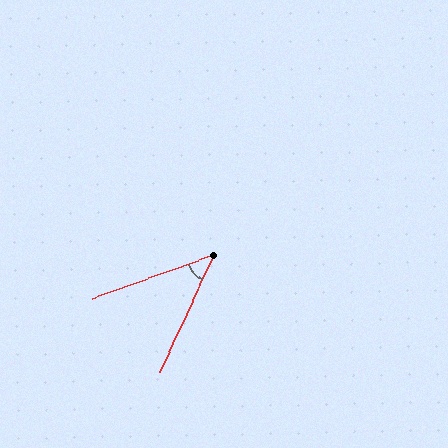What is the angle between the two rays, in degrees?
Approximately 45 degrees.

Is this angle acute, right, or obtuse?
It is acute.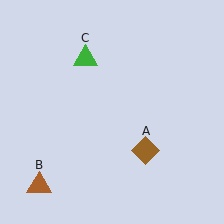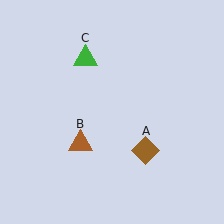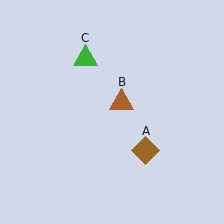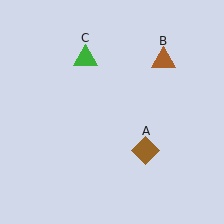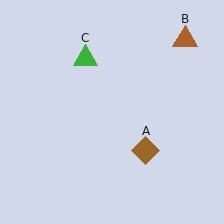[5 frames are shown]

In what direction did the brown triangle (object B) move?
The brown triangle (object B) moved up and to the right.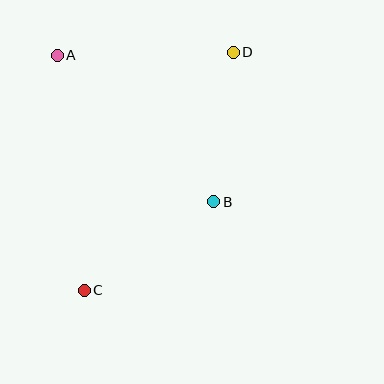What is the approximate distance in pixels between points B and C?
The distance between B and C is approximately 157 pixels.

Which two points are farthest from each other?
Points C and D are farthest from each other.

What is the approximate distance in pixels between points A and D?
The distance between A and D is approximately 176 pixels.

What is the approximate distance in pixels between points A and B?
The distance between A and B is approximately 214 pixels.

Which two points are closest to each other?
Points B and D are closest to each other.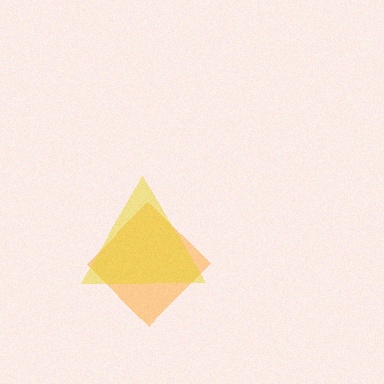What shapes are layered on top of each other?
The layered shapes are: an orange diamond, a yellow triangle.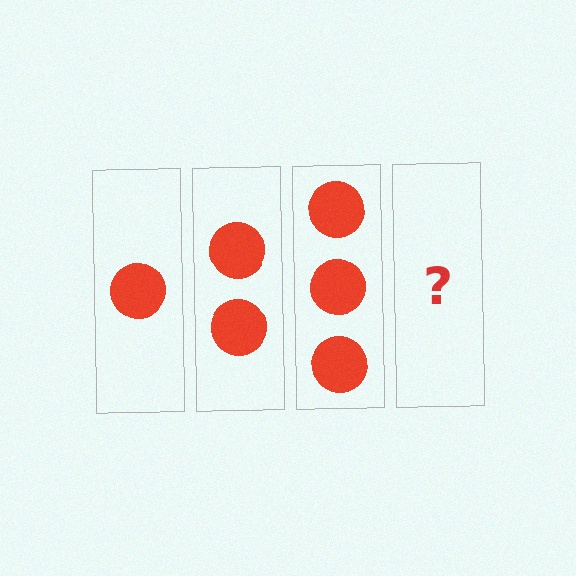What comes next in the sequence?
The next element should be 4 circles.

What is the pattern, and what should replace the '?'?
The pattern is that each step adds one more circle. The '?' should be 4 circles.